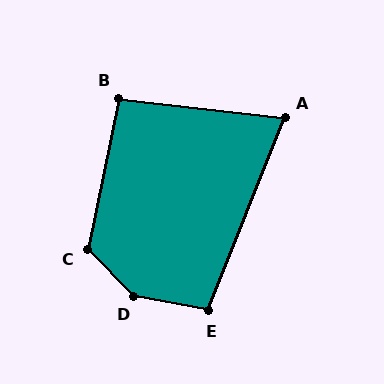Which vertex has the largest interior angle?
D, at approximately 145 degrees.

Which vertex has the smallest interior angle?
A, at approximately 75 degrees.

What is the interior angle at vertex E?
Approximately 101 degrees (obtuse).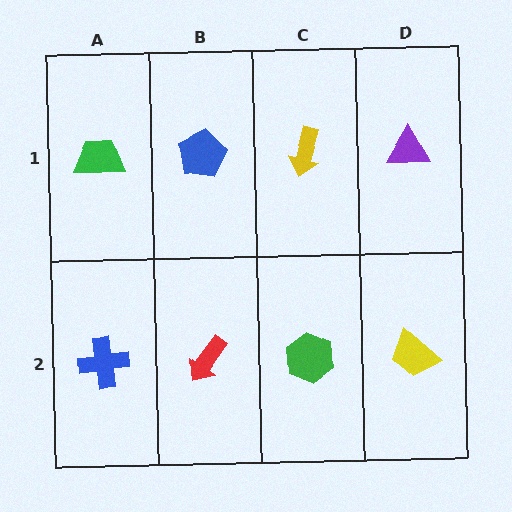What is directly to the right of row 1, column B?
A yellow arrow.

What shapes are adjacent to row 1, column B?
A red arrow (row 2, column B), a green trapezoid (row 1, column A), a yellow arrow (row 1, column C).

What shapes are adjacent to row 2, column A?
A green trapezoid (row 1, column A), a red arrow (row 2, column B).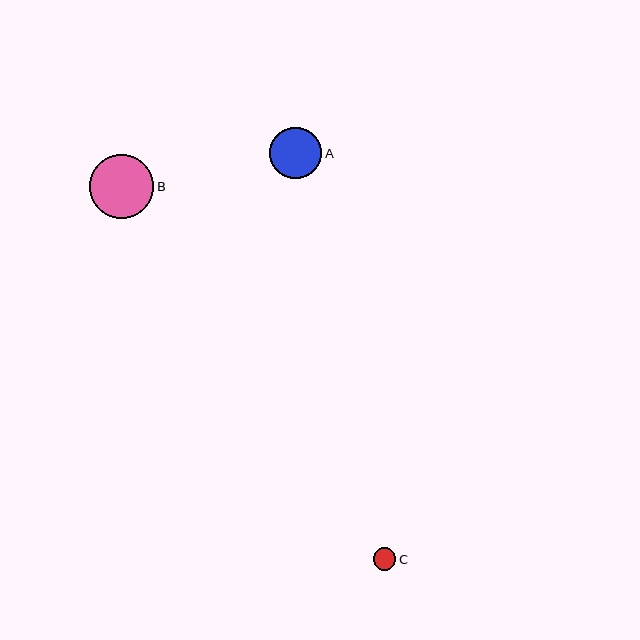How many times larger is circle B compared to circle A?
Circle B is approximately 1.2 times the size of circle A.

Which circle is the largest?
Circle B is the largest with a size of approximately 64 pixels.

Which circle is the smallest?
Circle C is the smallest with a size of approximately 22 pixels.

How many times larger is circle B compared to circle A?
Circle B is approximately 1.2 times the size of circle A.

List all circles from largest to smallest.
From largest to smallest: B, A, C.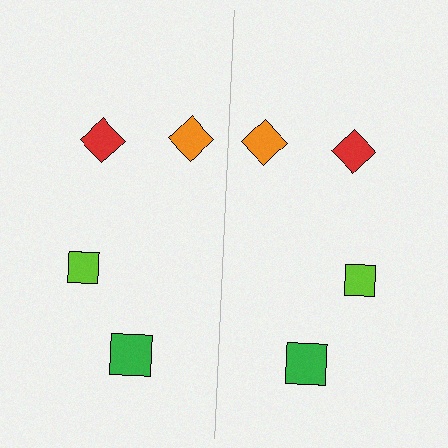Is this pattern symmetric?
Yes, this pattern has bilateral (reflection) symmetry.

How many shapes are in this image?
There are 8 shapes in this image.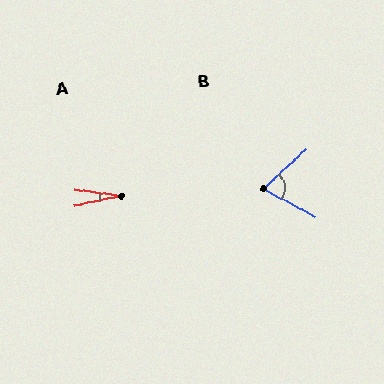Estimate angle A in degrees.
Approximately 19 degrees.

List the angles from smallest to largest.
A (19°), B (70°).